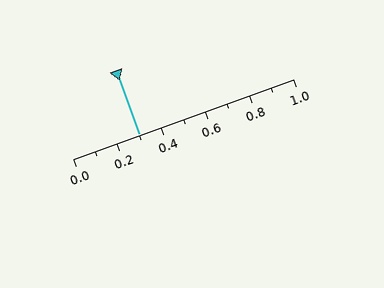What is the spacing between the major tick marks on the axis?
The major ticks are spaced 0.2 apart.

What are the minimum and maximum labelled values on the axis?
The axis runs from 0.0 to 1.0.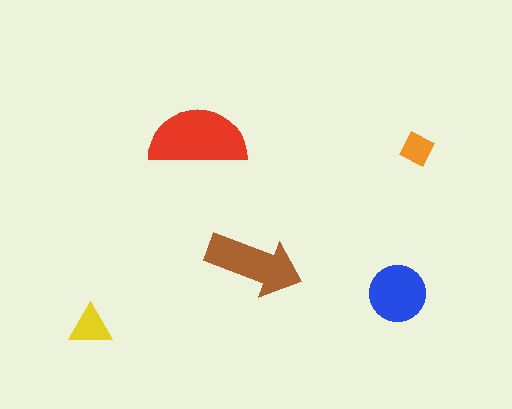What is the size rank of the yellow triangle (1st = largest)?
4th.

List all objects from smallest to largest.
The orange diamond, the yellow triangle, the blue circle, the brown arrow, the red semicircle.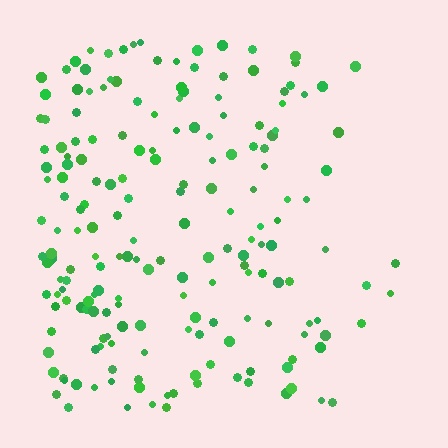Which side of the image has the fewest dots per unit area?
The right.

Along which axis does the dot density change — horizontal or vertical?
Horizontal.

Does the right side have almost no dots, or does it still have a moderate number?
Still a moderate number, just noticeably fewer than the left.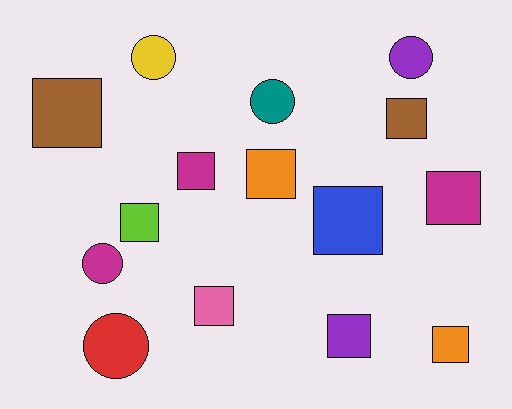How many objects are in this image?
There are 15 objects.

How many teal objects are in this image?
There is 1 teal object.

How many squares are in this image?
There are 10 squares.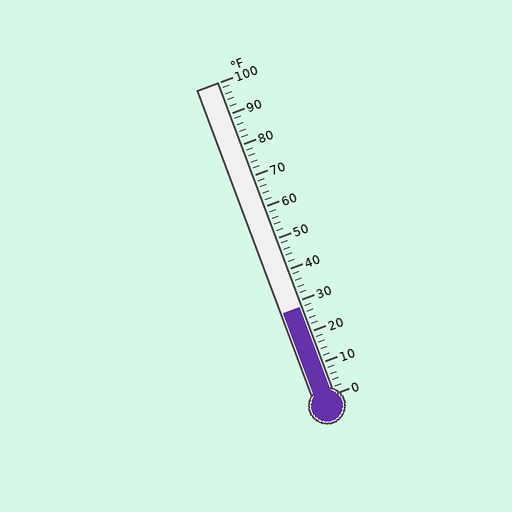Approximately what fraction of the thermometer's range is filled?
The thermometer is filled to approximately 30% of its range.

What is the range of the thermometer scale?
The thermometer scale ranges from 0°F to 100°F.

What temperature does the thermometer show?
The thermometer shows approximately 28°F.